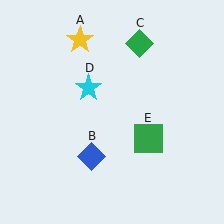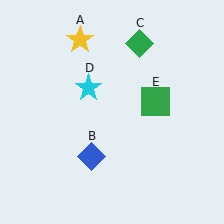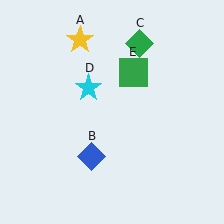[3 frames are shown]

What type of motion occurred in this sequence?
The green square (object E) rotated counterclockwise around the center of the scene.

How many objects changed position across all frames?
1 object changed position: green square (object E).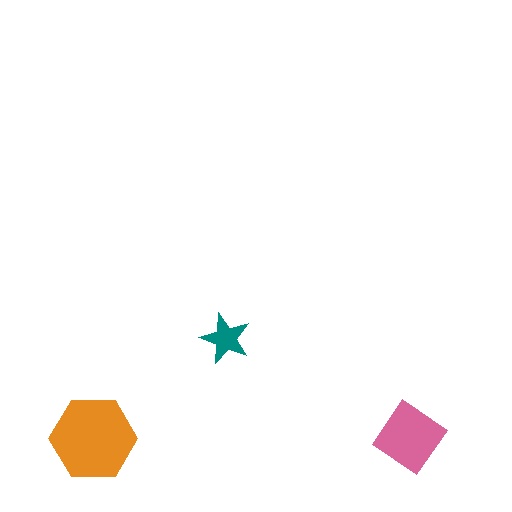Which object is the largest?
The orange hexagon.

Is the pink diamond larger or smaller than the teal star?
Larger.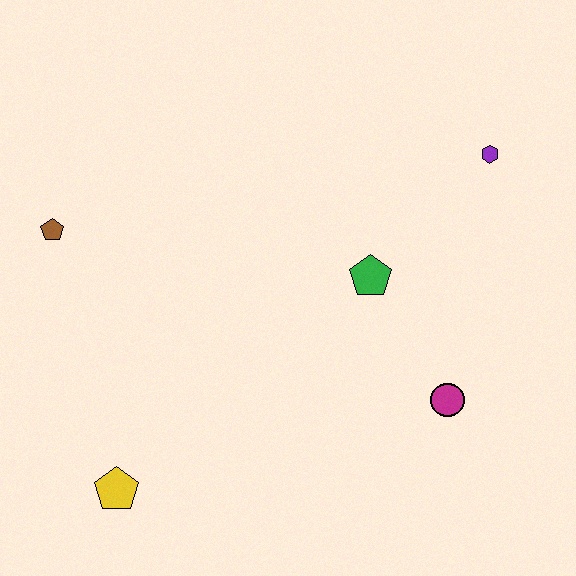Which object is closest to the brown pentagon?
The yellow pentagon is closest to the brown pentagon.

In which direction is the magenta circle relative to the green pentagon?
The magenta circle is below the green pentagon.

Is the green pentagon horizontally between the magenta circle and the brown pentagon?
Yes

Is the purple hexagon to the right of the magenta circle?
Yes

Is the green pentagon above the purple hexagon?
No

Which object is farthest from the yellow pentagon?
The purple hexagon is farthest from the yellow pentagon.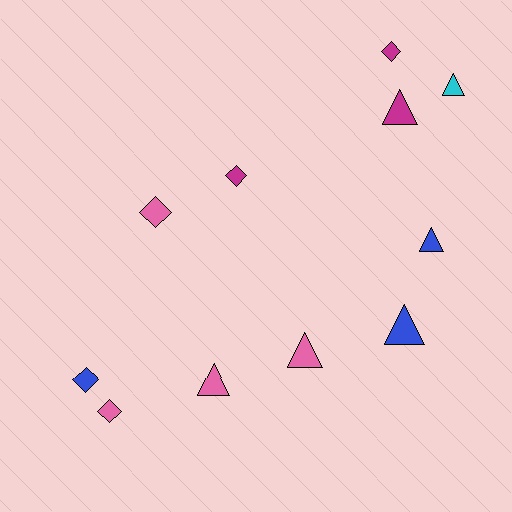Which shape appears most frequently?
Triangle, with 6 objects.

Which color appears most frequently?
Pink, with 4 objects.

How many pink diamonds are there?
There are 2 pink diamonds.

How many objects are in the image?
There are 11 objects.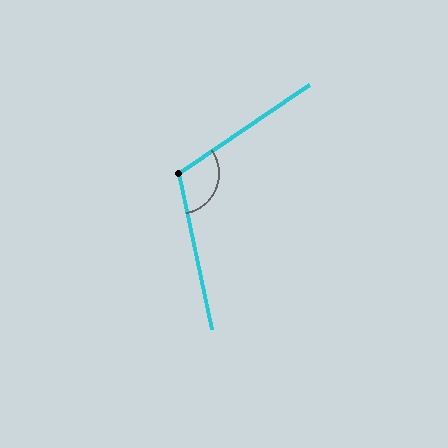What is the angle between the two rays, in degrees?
Approximately 112 degrees.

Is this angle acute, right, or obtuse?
It is obtuse.